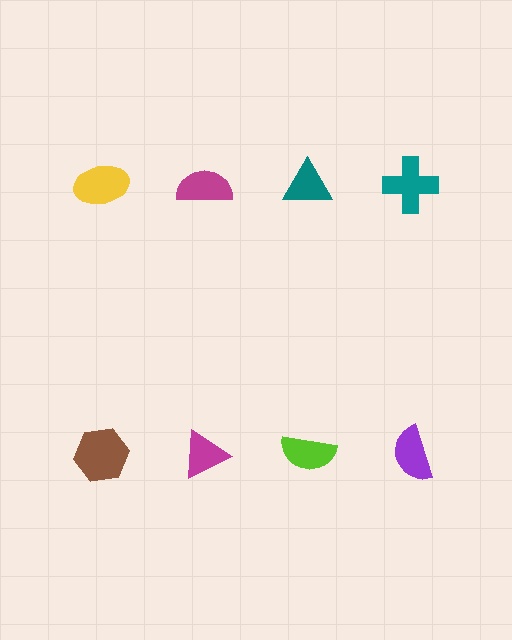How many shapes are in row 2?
4 shapes.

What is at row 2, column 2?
A magenta triangle.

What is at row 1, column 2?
A magenta semicircle.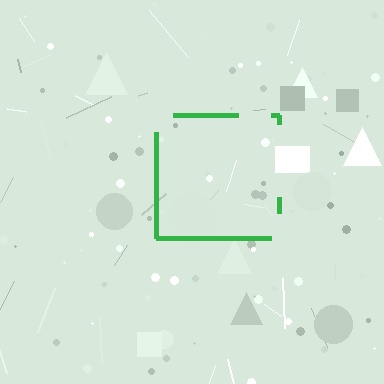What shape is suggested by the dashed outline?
The dashed outline suggests a square.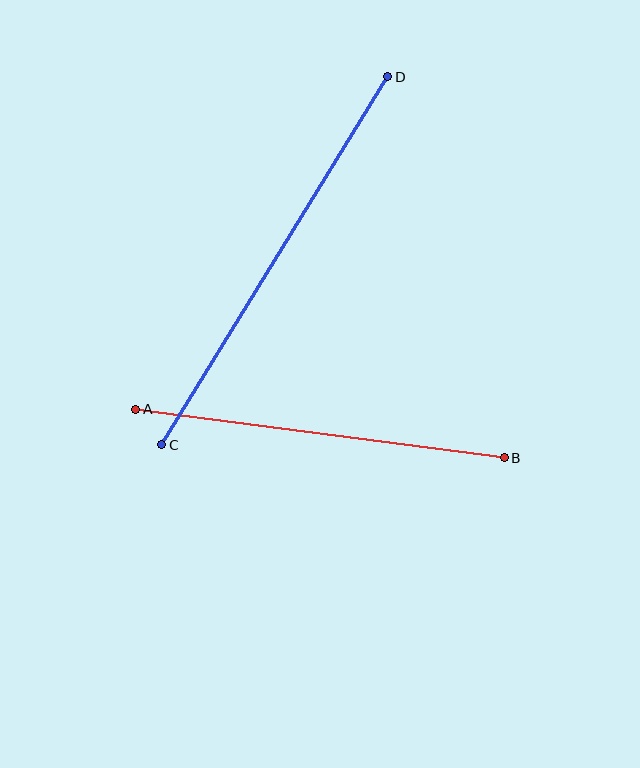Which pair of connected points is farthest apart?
Points C and D are farthest apart.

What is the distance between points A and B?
The distance is approximately 371 pixels.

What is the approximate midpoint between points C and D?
The midpoint is at approximately (275, 261) pixels.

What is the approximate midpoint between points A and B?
The midpoint is at approximately (320, 433) pixels.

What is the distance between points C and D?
The distance is approximately 432 pixels.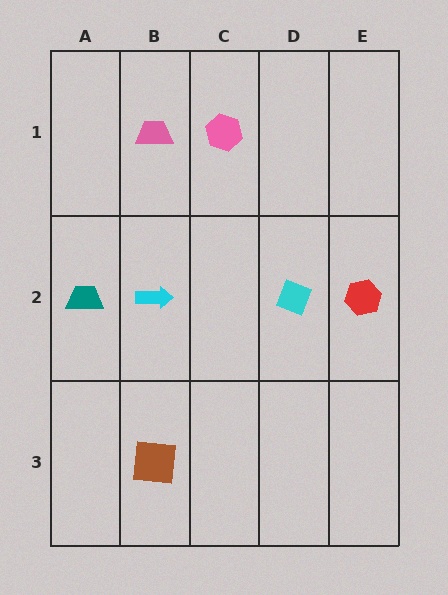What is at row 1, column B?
A pink trapezoid.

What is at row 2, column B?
A cyan arrow.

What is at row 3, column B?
A brown square.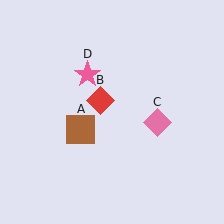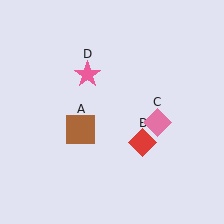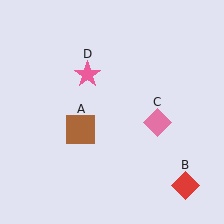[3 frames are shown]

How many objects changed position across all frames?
1 object changed position: red diamond (object B).